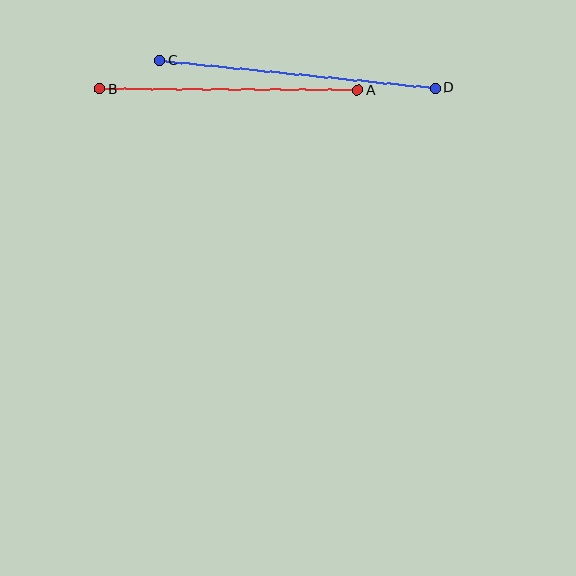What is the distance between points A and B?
The distance is approximately 258 pixels.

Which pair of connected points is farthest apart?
Points C and D are farthest apart.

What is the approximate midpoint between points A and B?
The midpoint is at approximately (229, 89) pixels.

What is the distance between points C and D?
The distance is approximately 277 pixels.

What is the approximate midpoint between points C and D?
The midpoint is at approximately (298, 74) pixels.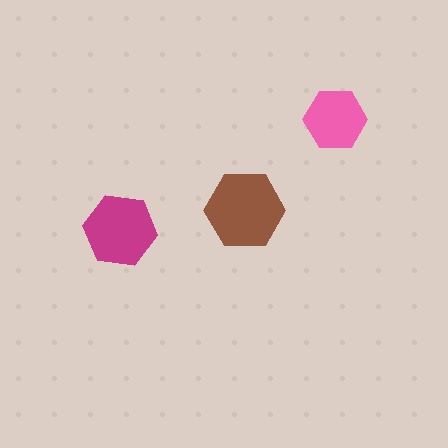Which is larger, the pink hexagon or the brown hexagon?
The brown one.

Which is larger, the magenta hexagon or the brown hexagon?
The brown one.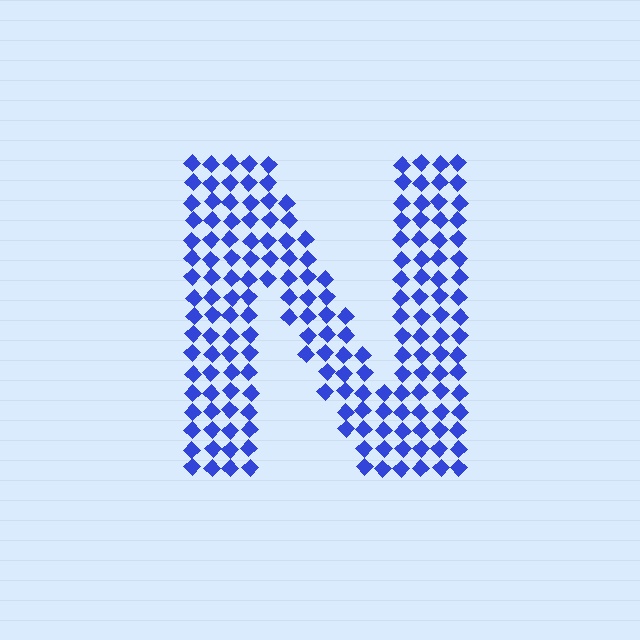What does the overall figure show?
The overall figure shows the letter N.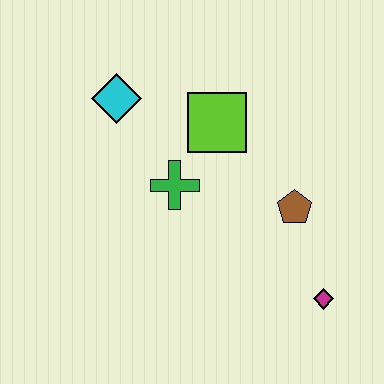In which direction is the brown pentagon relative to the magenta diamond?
The brown pentagon is above the magenta diamond.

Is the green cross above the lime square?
No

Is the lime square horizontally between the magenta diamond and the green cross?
Yes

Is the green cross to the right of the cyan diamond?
Yes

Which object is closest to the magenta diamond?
The brown pentagon is closest to the magenta diamond.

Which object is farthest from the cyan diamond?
The magenta diamond is farthest from the cyan diamond.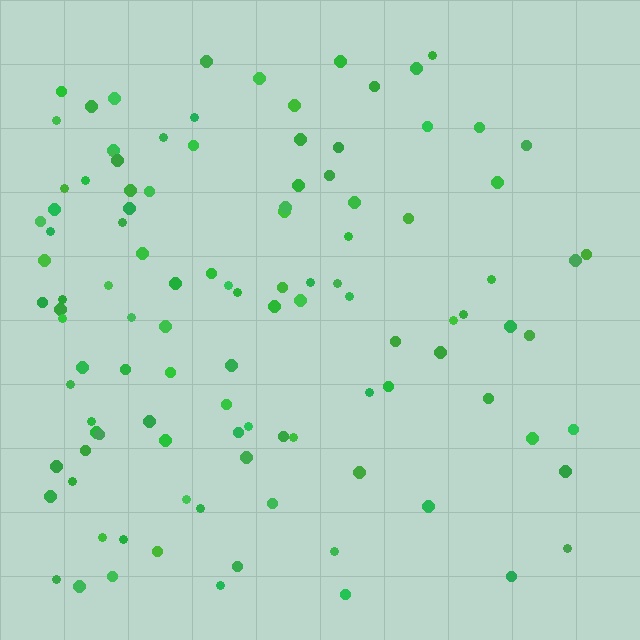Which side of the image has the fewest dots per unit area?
The right.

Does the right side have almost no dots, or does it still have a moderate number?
Still a moderate number, just noticeably fewer than the left.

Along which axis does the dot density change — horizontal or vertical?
Horizontal.